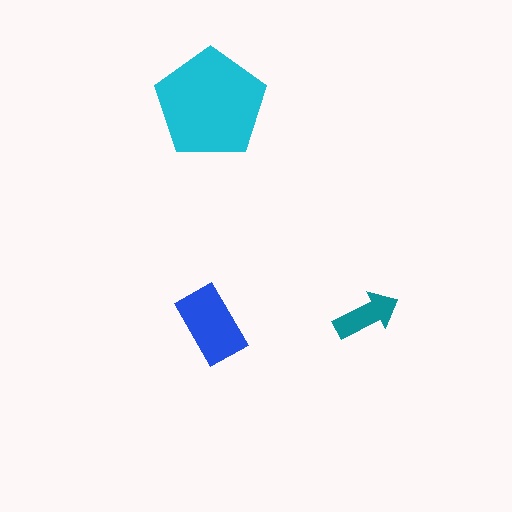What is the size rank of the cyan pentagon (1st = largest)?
1st.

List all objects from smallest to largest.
The teal arrow, the blue rectangle, the cyan pentagon.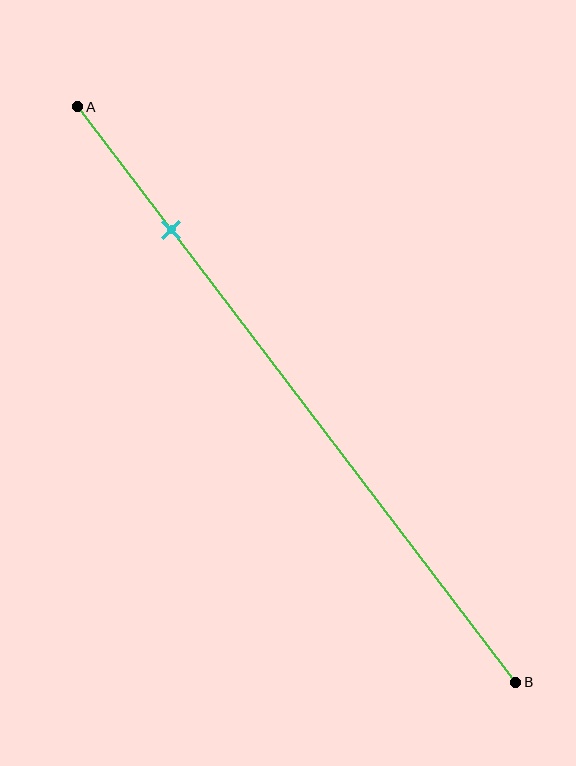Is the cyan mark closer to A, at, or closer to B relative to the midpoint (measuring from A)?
The cyan mark is closer to point A than the midpoint of segment AB.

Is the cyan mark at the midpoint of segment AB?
No, the mark is at about 20% from A, not at the 50% midpoint.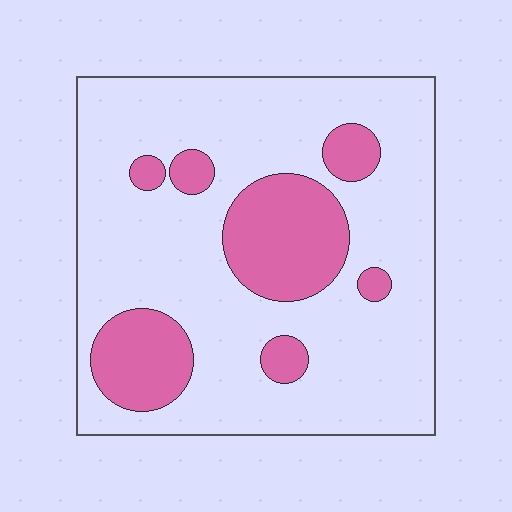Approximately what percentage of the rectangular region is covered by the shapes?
Approximately 25%.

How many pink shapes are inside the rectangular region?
7.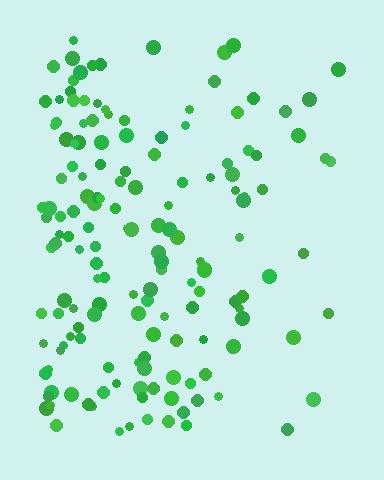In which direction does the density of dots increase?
From right to left, with the left side densest.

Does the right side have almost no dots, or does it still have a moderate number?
Still a moderate number, just noticeably fewer than the left.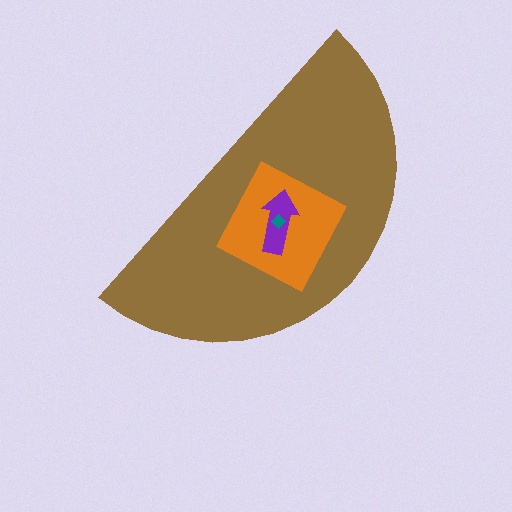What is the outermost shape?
The brown semicircle.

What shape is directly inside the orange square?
The purple arrow.